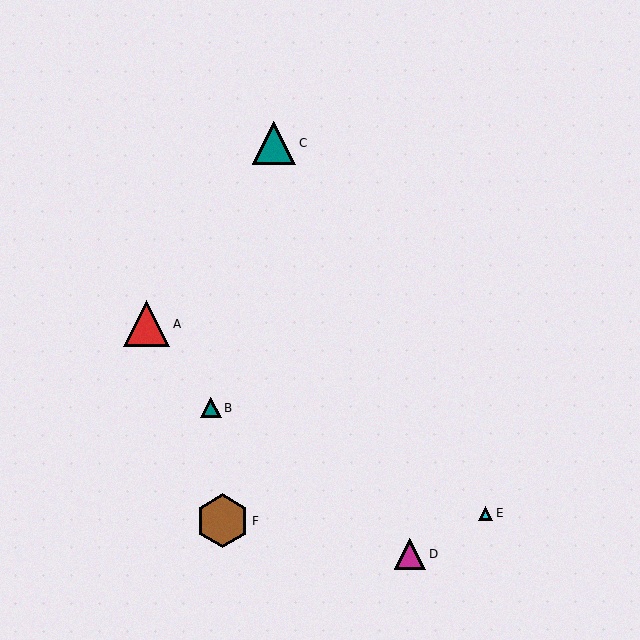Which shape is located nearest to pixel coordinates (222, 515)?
The brown hexagon (labeled F) at (222, 521) is nearest to that location.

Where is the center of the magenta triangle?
The center of the magenta triangle is at (410, 554).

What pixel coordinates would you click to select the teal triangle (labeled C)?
Click at (274, 143) to select the teal triangle C.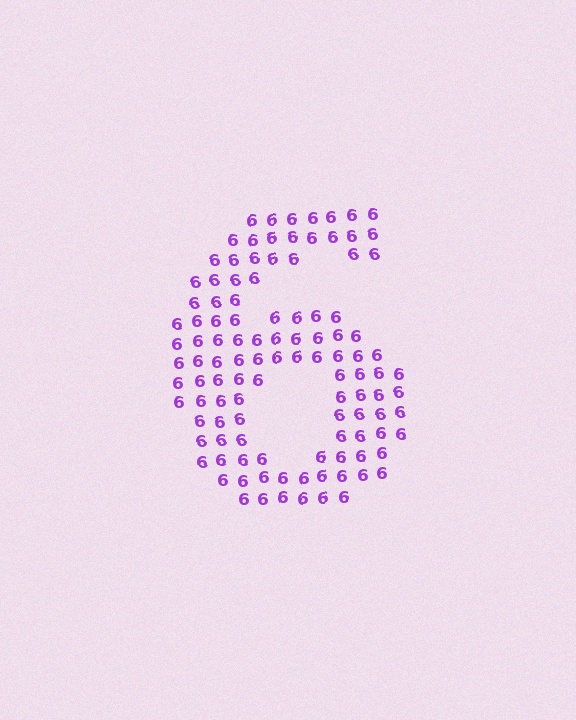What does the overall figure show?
The overall figure shows the digit 6.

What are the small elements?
The small elements are digit 6's.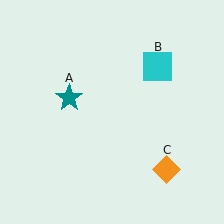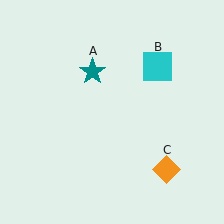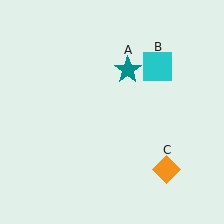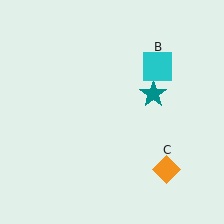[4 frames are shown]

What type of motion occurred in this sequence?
The teal star (object A) rotated clockwise around the center of the scene.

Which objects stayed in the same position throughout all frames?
Cyan square (object B) and orange diamond (object C) remained stationary.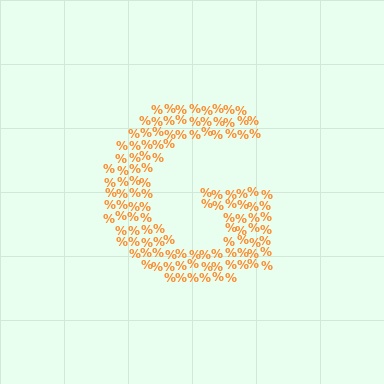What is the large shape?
The large shape is the letter G.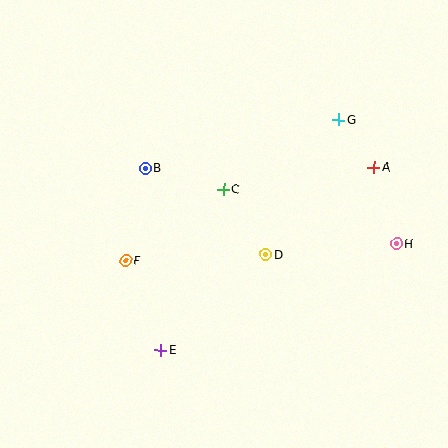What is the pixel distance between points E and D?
The distance between E and D is 142 pixels.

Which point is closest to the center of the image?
Point C at (223, 189) is closest to the center.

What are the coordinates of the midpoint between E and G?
The midpoint between E and G is at (250, 235).